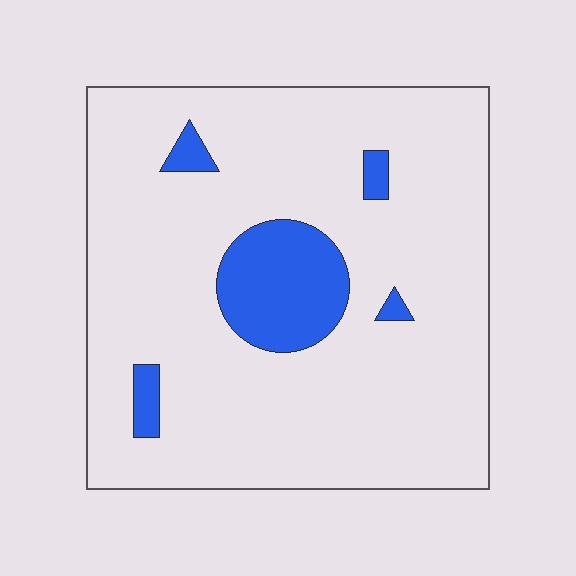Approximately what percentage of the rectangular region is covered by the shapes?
Approximately 10%.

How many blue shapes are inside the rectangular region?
5.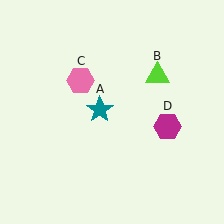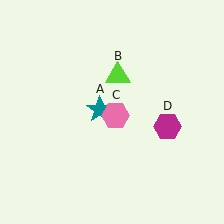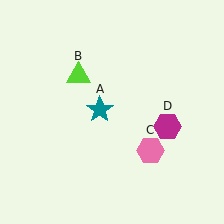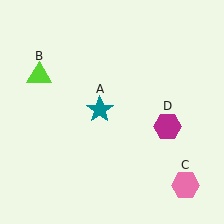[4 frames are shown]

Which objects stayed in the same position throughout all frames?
Teal star (object A) and magenta hexagon (object D) remained stationary.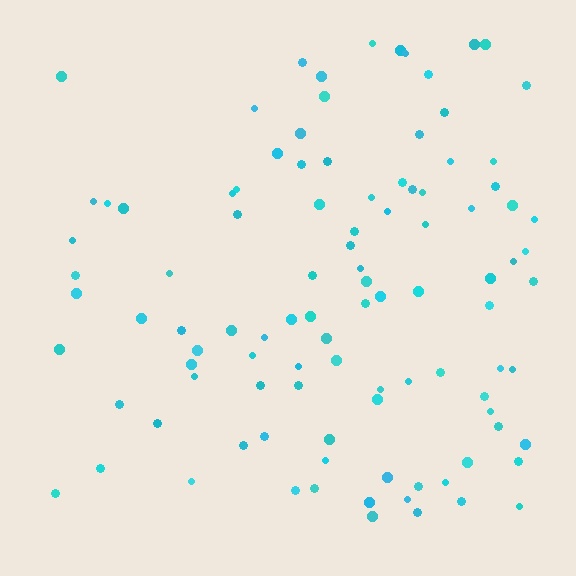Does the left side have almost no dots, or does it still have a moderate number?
Still a moderate number, just noticeably fewer than the right.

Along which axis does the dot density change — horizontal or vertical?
Horizontal.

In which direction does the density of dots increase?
From left to right, with the right side densest.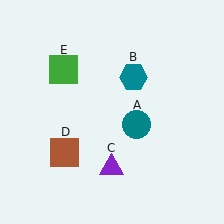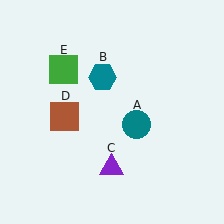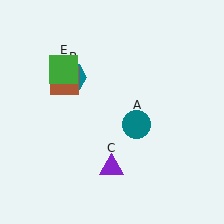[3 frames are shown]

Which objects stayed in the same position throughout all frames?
Teal circle (object A) and purple triangle (object C) and green square (object E) remained stationary.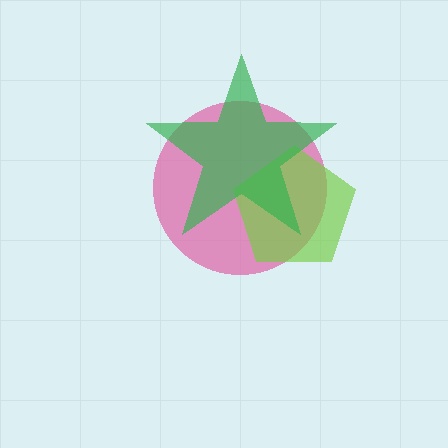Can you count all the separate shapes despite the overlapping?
Yes, there are 3 separate shapes.